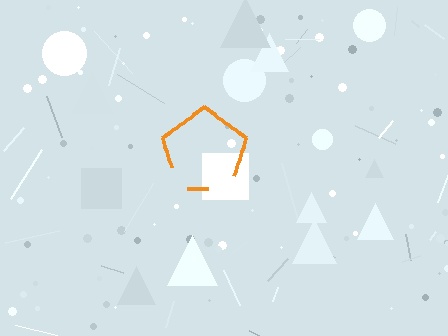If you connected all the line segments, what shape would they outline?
They would outline a pentagon.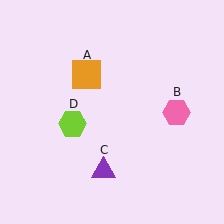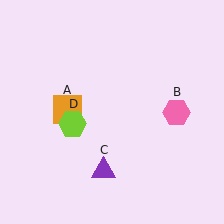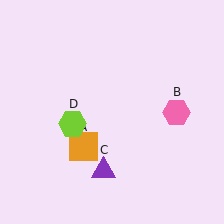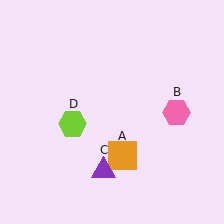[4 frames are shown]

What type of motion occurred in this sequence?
The orange square (object A) rotated counterclockwise around the center of the scene.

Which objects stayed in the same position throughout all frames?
Pink hexagon (object B) and purple triangle (object C) and lime hexagon (object D) remained stationary.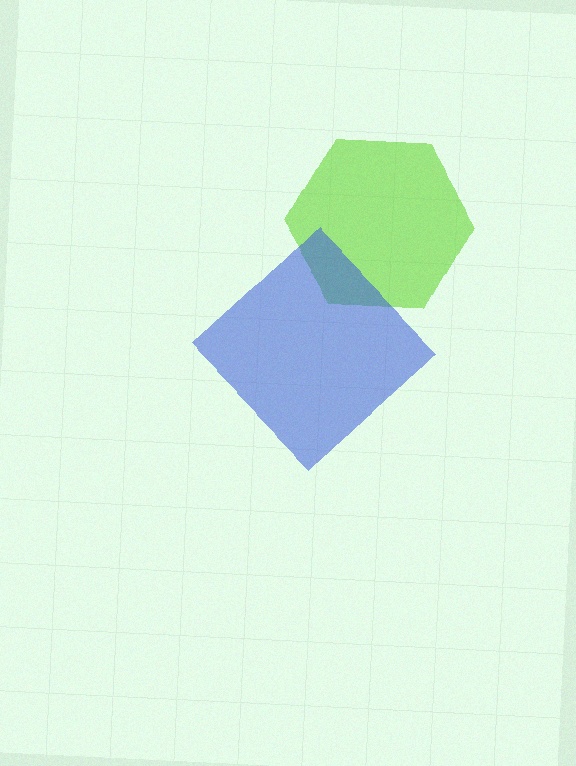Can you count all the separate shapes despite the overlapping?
Yes, there are 2 separate shapes.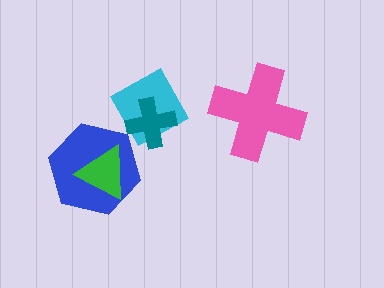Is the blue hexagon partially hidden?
Yes, it is partially covered by another shape.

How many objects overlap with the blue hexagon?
1 object overlaps with the blue hexagon.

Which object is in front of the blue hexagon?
The green triangle is in front of the blue hexagon.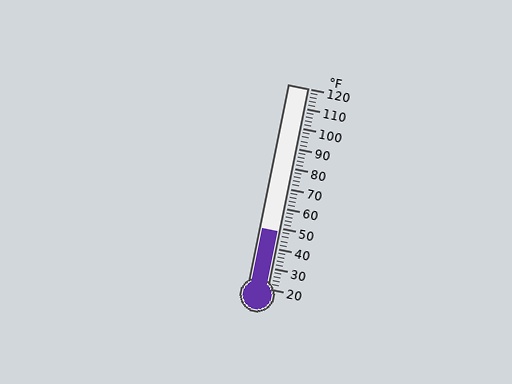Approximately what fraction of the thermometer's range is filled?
The thermometer is filled to approximately 30% of its range.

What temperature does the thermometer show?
The thermometer shows approximately 48°F.